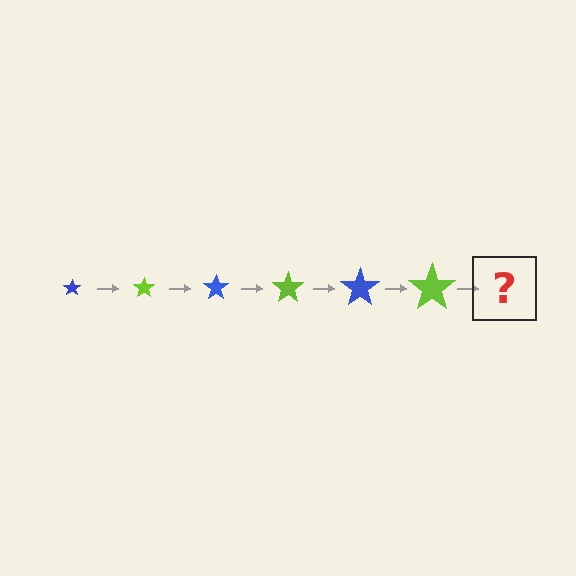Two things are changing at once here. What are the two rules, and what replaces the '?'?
The two rules are that the star grows larger each step and the color cycles through blue and lime. The '?' should be a blue star, larger than the previous one.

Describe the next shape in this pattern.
It should be a blue star, larger than the previous one.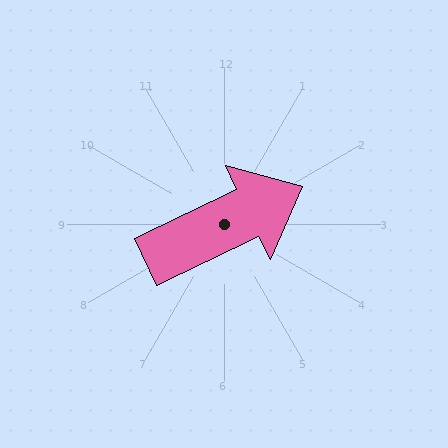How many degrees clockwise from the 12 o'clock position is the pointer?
Approximately 64 degrees.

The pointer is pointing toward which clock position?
Roughly 2 o'clock.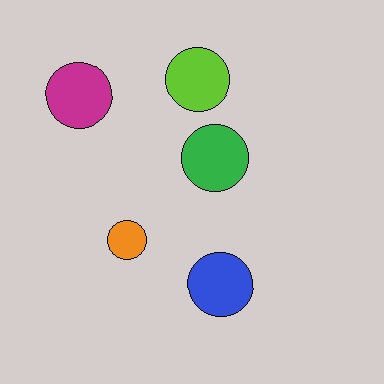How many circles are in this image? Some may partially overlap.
There are 5 circles.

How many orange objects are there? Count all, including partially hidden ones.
There is 1 orange object.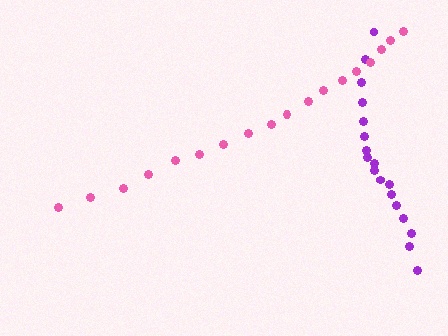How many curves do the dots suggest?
There are 2 distinct paths.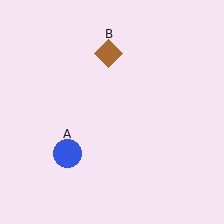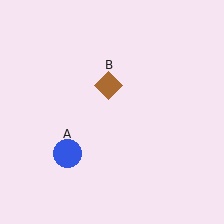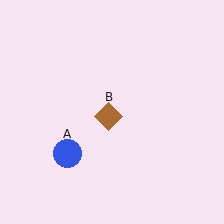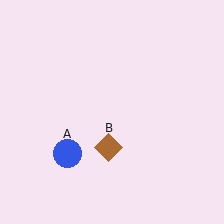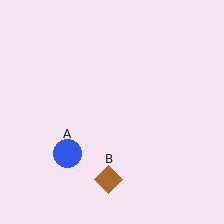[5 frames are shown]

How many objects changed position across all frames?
1 object changed position: brown diamond (object B).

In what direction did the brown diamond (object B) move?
The brown diamond (object B) moved down.